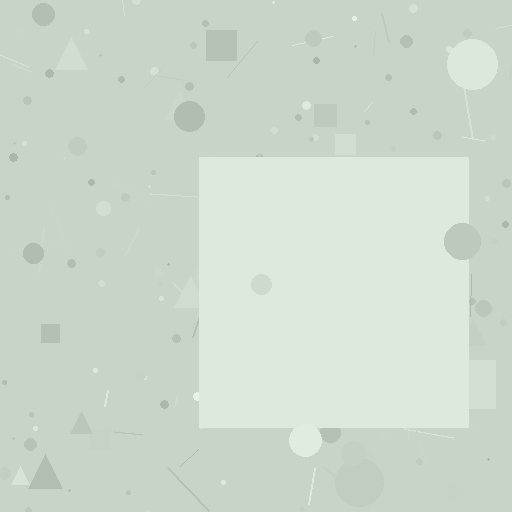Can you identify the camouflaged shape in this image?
The camouflaged shape is a square.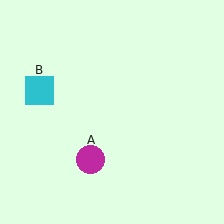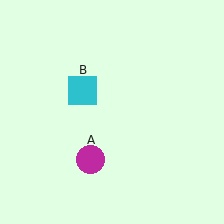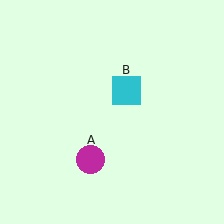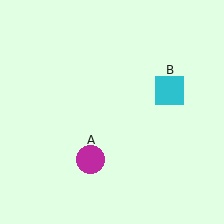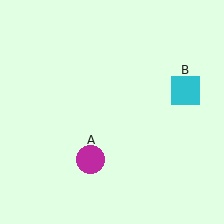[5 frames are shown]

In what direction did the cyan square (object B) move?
The cyan square (object B) moved right.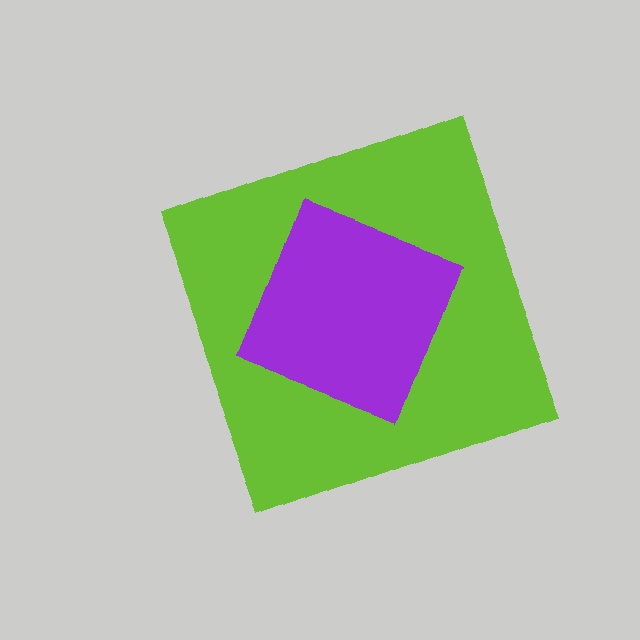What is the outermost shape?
The lime diamond.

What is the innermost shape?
The purple square.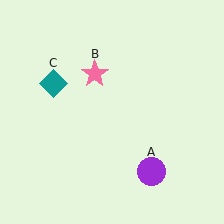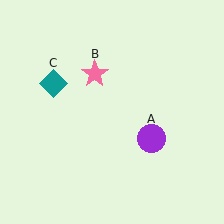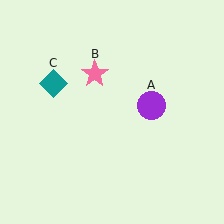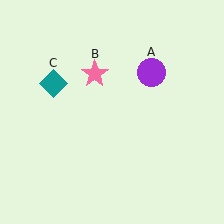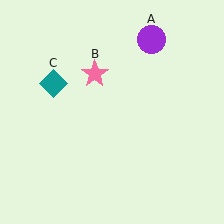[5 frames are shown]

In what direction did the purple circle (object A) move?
The purple circle (object A) moved up.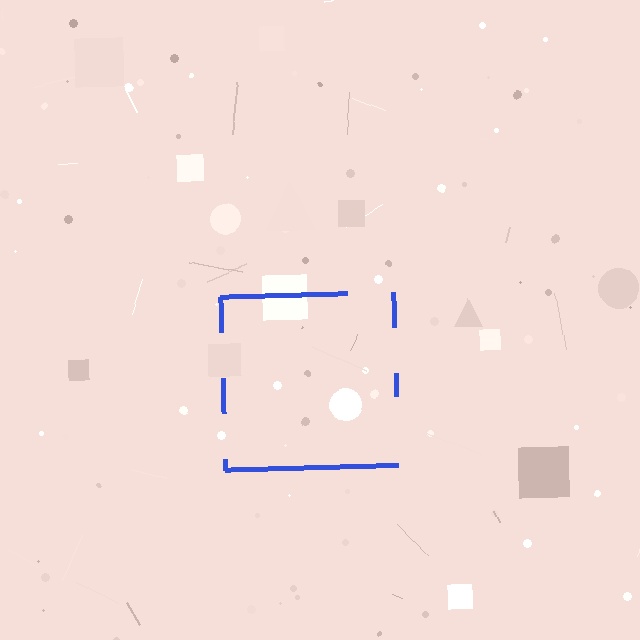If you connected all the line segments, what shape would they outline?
They would outline a square.